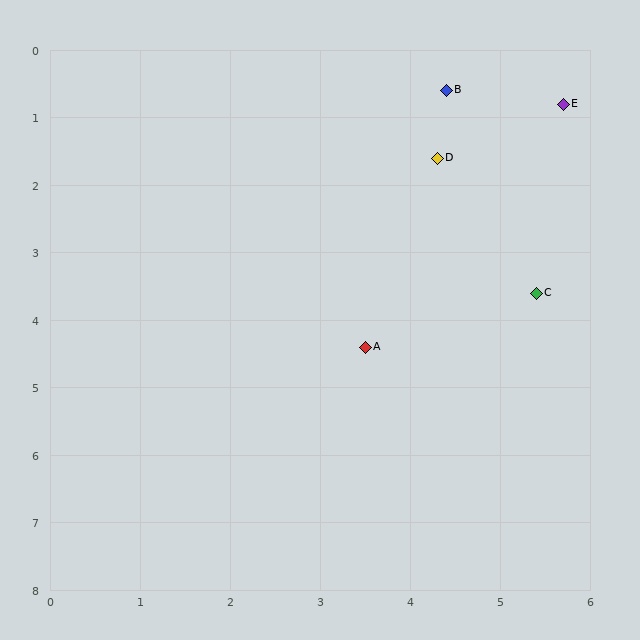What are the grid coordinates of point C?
Point C is at approximately (5.4, 3.6).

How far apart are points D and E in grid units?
Points D and E are about 1.6 grid units apart.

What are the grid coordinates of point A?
Point A is at approximately (3.5, 4.4).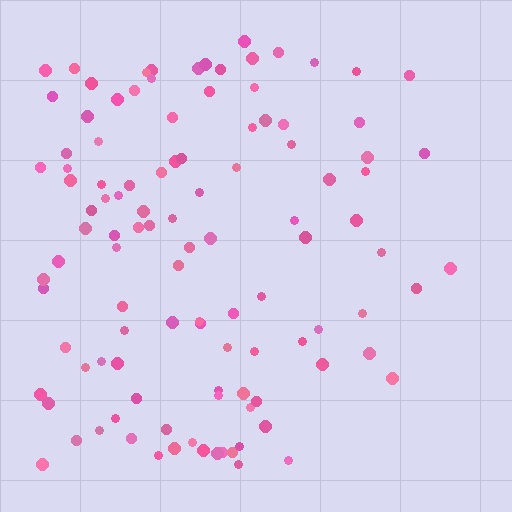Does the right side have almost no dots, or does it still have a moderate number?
Still a moderate number, just noticeably fewer than the left.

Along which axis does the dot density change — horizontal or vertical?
Horizontal.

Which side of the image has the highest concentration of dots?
The left.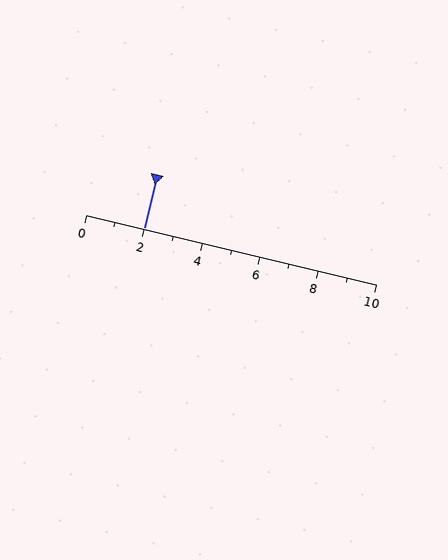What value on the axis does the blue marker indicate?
The marker indicates approximately 2.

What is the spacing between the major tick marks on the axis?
The major ticks are spaced 2 apart.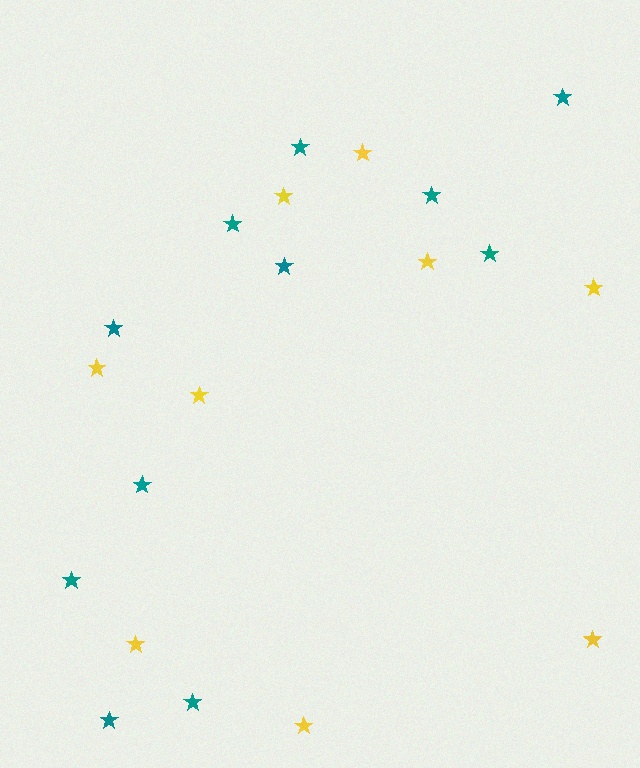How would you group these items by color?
There are 2 groups: one group of yellow stars (9) and one group of teal stars (11).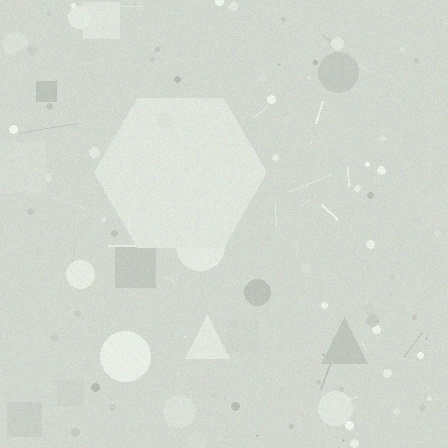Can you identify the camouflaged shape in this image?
The camouflaged shape is a hexagon.